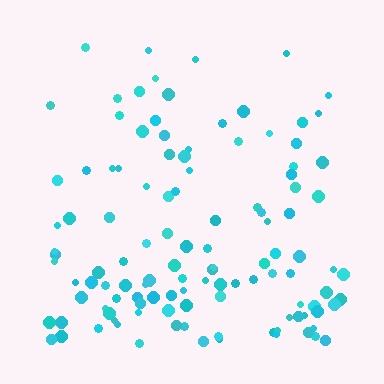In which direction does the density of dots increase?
From top to bottom, with the bottom side densest.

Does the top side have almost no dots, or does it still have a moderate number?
Still a moderate number, just noticeably fewer than the bottom.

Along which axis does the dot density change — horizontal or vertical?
Vertical.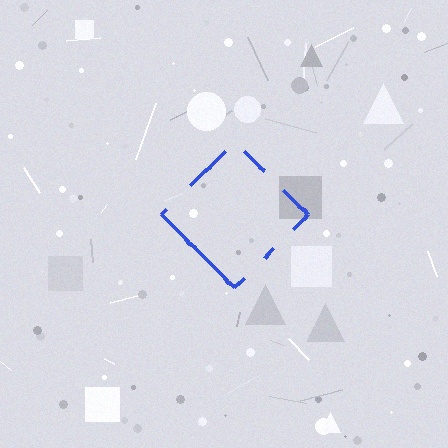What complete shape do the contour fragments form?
The contour fragments form a diamond.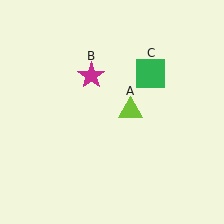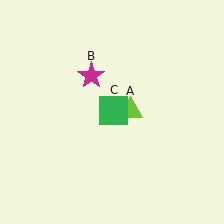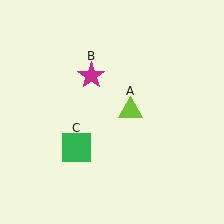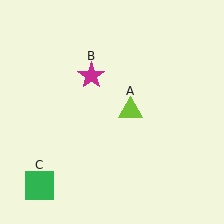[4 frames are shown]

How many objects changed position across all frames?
1 object changed position: green square (object C).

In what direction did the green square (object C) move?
The green square (object C) moved down and to the left.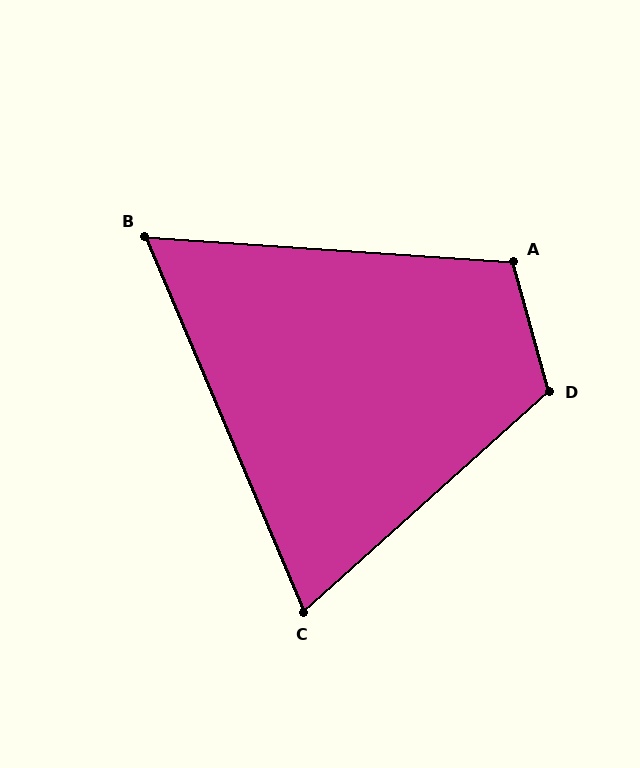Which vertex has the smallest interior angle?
B, at approximately 63 degrees.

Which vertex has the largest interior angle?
D, at approximately 117 degrees.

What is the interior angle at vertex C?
Approximately 71 degrees (acute).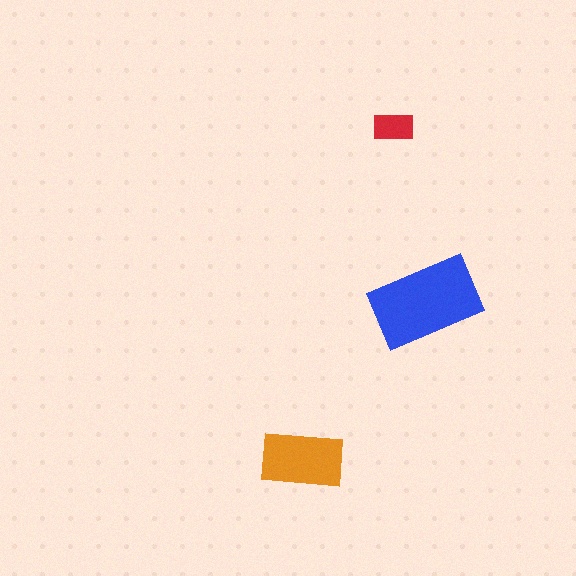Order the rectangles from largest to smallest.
the blue one, the orange one, the red one.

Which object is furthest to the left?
The orange rectangle is leftmost.